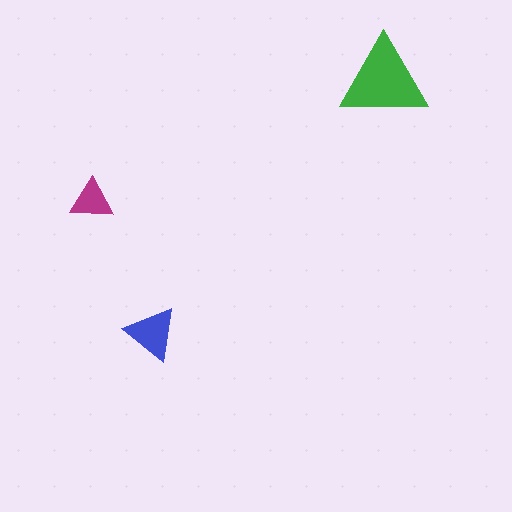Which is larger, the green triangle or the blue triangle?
The green one.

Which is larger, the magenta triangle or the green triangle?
The green one.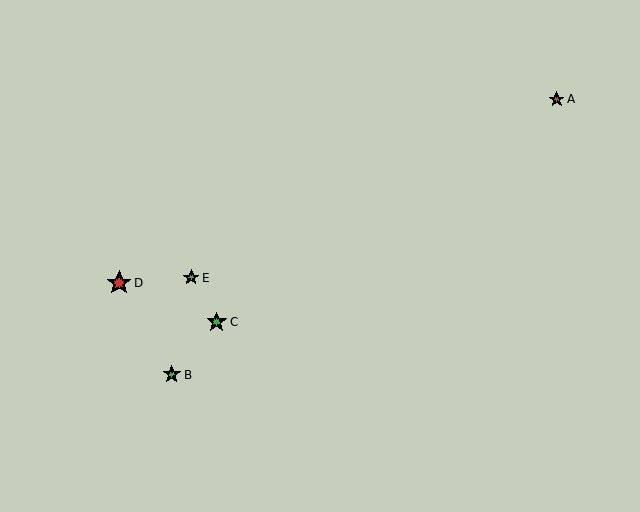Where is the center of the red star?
The center of the red star is at (119, 283).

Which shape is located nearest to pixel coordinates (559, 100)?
The brown star (labeled A) at (557, 99) is nearest to that location.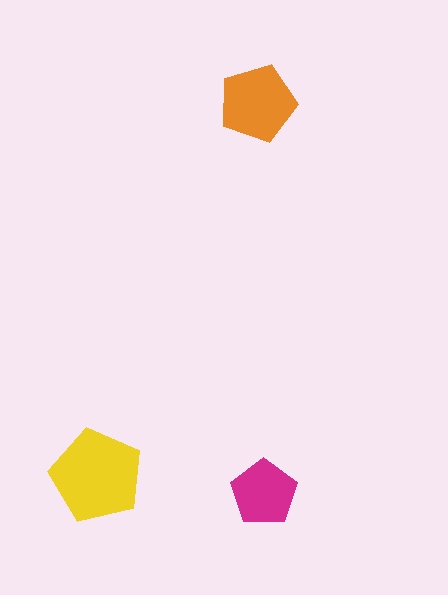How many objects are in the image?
There are 3 objects in the image.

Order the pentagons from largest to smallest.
the yellow one, the orange one, the magenta one.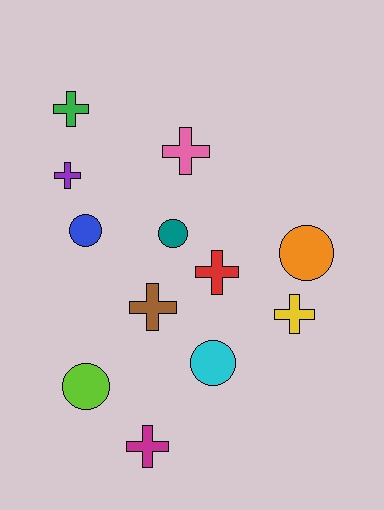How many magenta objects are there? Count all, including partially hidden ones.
There is 1 magenta object.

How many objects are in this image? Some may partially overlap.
There are 12 objects.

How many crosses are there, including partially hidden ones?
There are 7 crosses.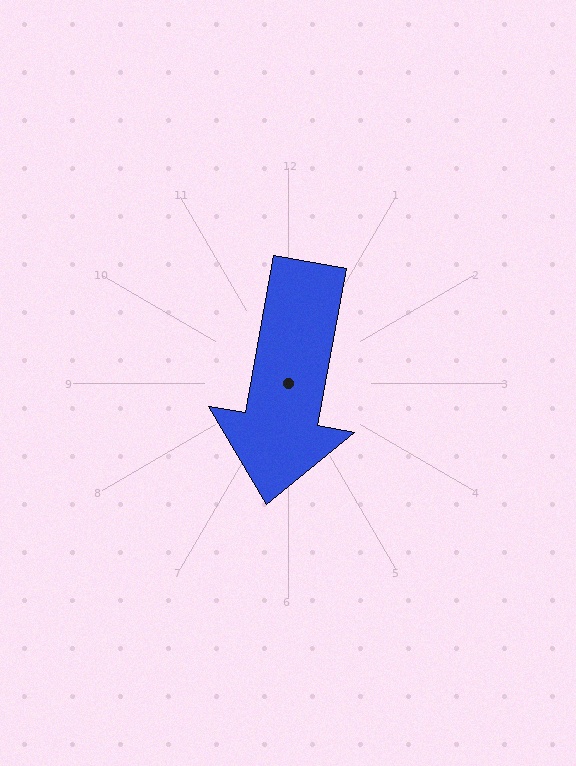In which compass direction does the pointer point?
South.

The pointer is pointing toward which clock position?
Roughly 6 o'clock.